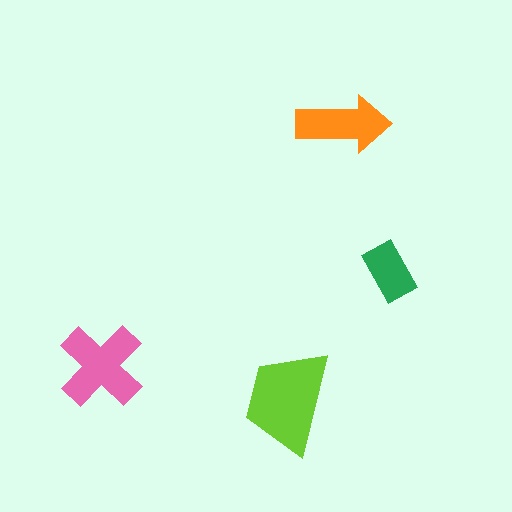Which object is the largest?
The lime trapezoid.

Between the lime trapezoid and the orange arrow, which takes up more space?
The lime trapezoid.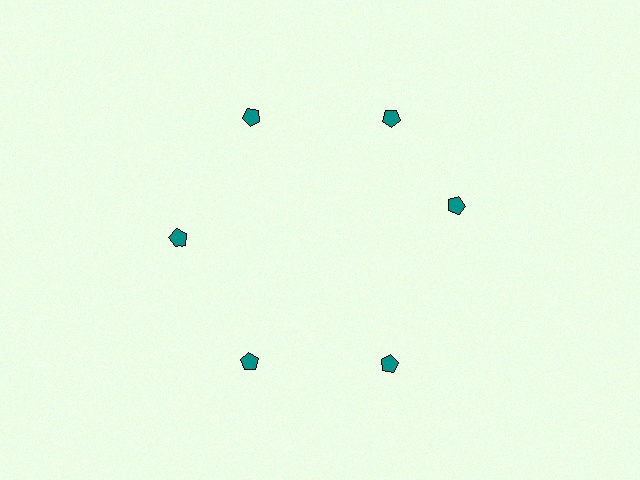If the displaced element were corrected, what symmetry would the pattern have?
It would have 6-fold rotational symmetry — the pattern would map onto itself every 60 degrees.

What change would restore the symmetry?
The symmetry would be restored by rotating it back into even spacing with its neighbors so that all 6 pentagons sit at equal angles and equal distance from the center.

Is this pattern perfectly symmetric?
No. The 6 teal pentagons are arranged in a ring, but one element near the 3 o'clock position is rotated out of alignment along the ring, breaking the 6-fold rotational symmetry.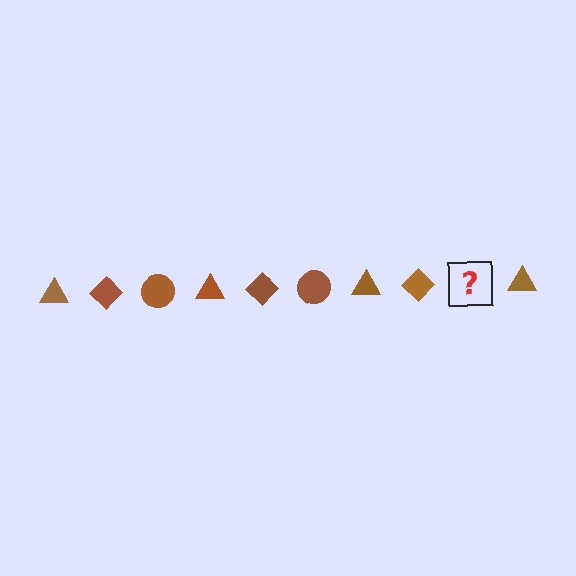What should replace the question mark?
The question mark should be replaced with a brown circle.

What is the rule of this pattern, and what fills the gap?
The rule is that the pattern cycles through triangle, diamond, circle shapes in brown. The gap should be filled with a brown circle.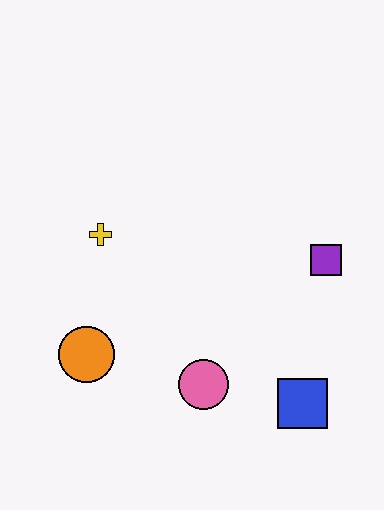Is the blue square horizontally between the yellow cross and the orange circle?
No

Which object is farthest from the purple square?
The orange circle is farthest from the purple square.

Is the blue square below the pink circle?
Yes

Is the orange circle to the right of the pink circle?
No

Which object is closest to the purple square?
The blue square is closest to the purple square.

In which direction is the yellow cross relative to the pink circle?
The yellow cross is above the pink circle.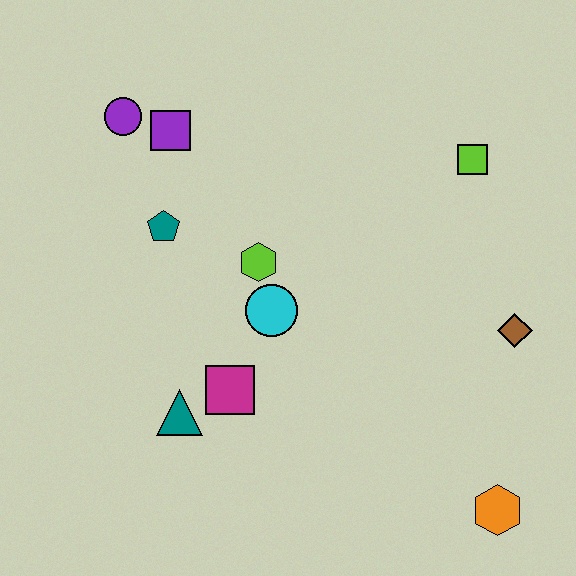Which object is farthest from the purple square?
The orange hexagon is farthest from the purple square.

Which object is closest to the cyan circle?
The lime hexagon is closest to the cyan circle.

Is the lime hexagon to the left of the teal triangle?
No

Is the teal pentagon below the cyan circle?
No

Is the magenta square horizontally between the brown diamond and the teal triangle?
Yes